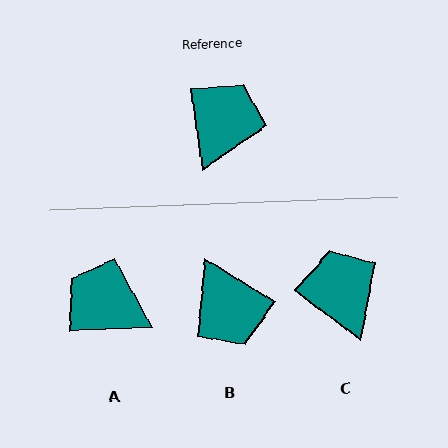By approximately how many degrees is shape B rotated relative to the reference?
Approximately 130 degrees clockwise.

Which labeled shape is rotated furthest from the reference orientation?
B, about 130 degrees away.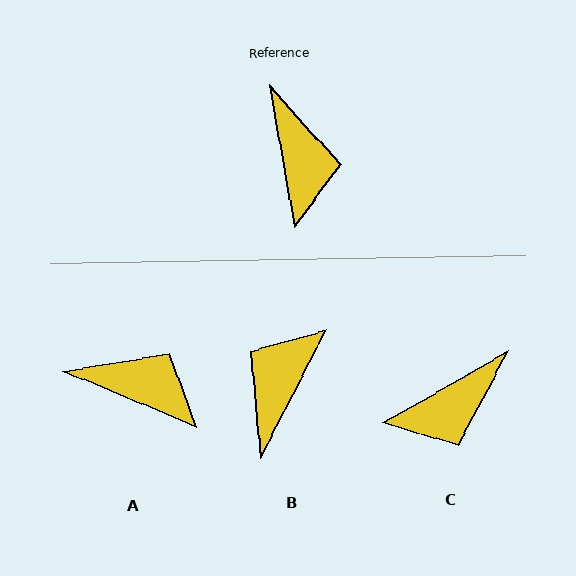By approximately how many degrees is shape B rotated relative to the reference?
Approximately 143 degrees counter-clockwise.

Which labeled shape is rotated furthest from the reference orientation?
B, about 143 degrees away.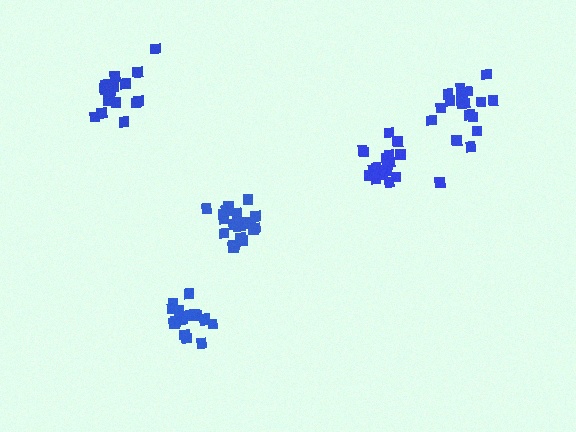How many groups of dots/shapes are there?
There are 5 groups.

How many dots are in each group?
Group 1: 18 dots, Group 2: 18 dots, Group 3: 19 dots, Group 4: 18 dots, Group 5: 21 dots (94 total).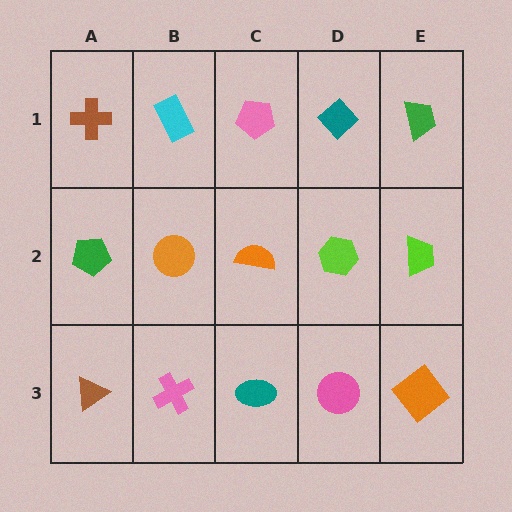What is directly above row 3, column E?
A lime trapezoid.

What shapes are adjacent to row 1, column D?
A lime hexagon (row 2, column D), a pink pentagon (row 1, column C), a green trapezoid (row 1, column E).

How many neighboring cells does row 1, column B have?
3.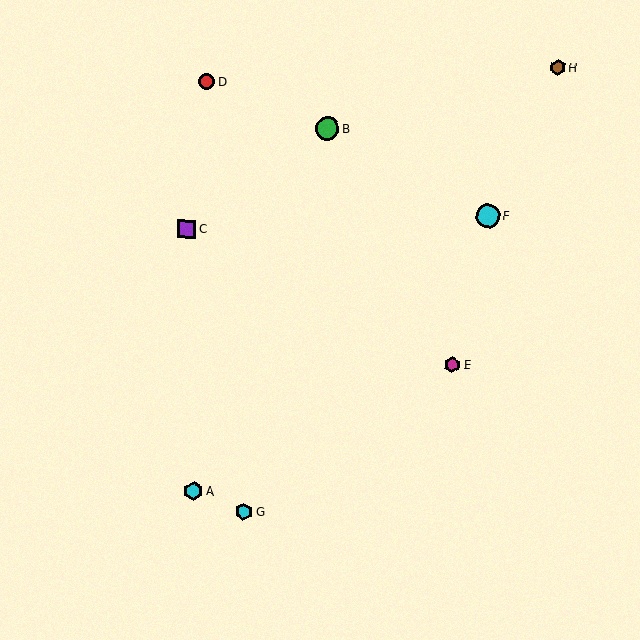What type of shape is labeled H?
Shape H is a brown hexagon.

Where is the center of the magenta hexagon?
The center of the magenta hexagon is at (452, 365).